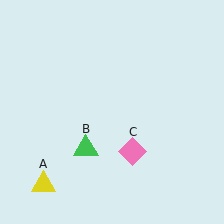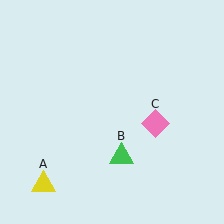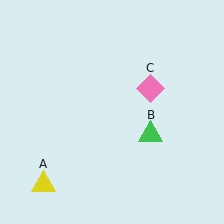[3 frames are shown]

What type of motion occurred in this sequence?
The green triangle (object B), pink diamond (object C) rotated counterclockwise around the center of the scene.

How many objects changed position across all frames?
2 objects changed position: green triangle (object B), pink diamond (object C).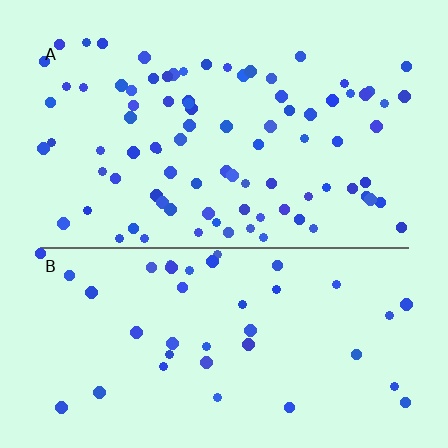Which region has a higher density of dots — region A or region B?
A (the top).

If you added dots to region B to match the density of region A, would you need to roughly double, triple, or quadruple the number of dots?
Approximately double.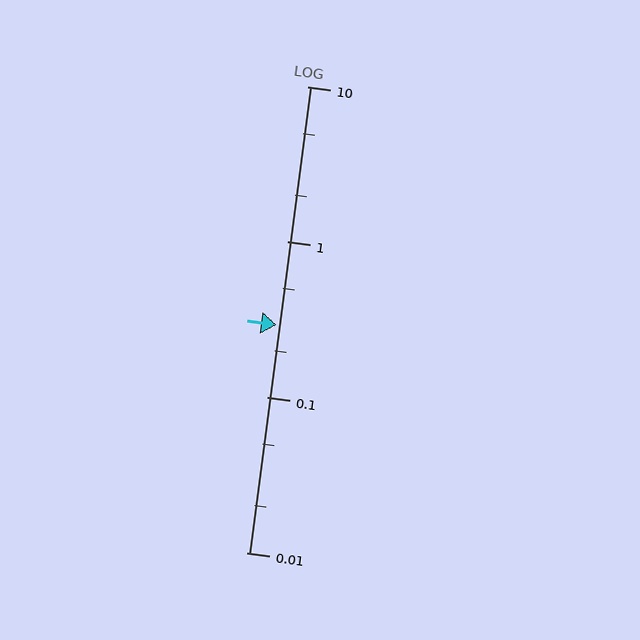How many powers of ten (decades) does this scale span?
The scale spans 3 decades, from 0.01 to 10.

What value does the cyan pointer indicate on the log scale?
The pointer indicates approximately 0.29.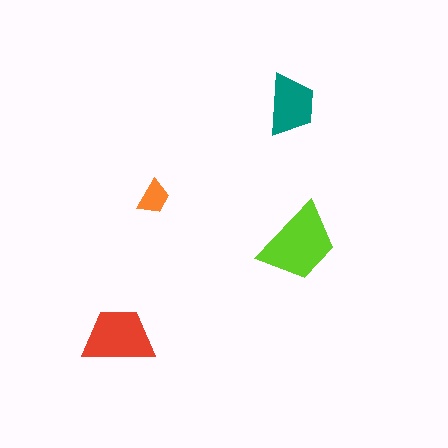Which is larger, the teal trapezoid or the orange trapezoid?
The teal one.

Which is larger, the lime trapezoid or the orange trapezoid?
The lime one.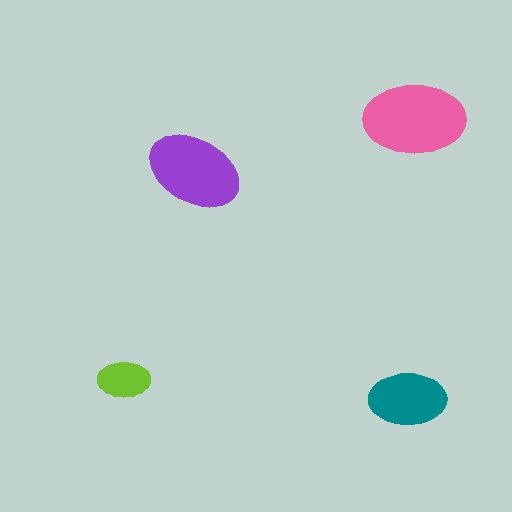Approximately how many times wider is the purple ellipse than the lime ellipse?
About 2 times wider.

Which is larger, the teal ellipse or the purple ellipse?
The purple one.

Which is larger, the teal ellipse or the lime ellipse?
The teal one.